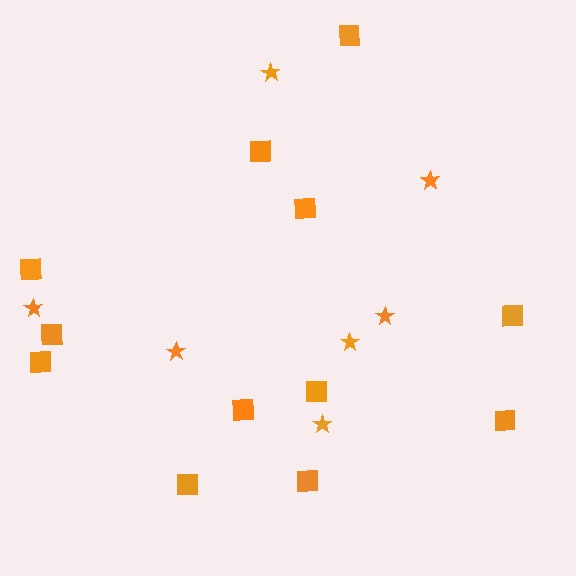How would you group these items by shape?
There are 2 groups: one group of stars (7) and one group of squares (12).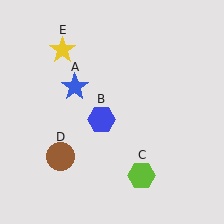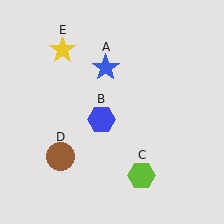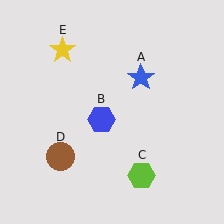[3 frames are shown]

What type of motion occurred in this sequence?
The blue star (object A) rotated clockwise around the center of the scene.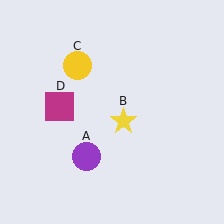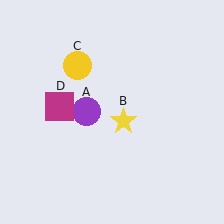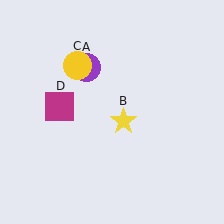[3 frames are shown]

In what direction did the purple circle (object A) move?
The purple circle (object A) moved up.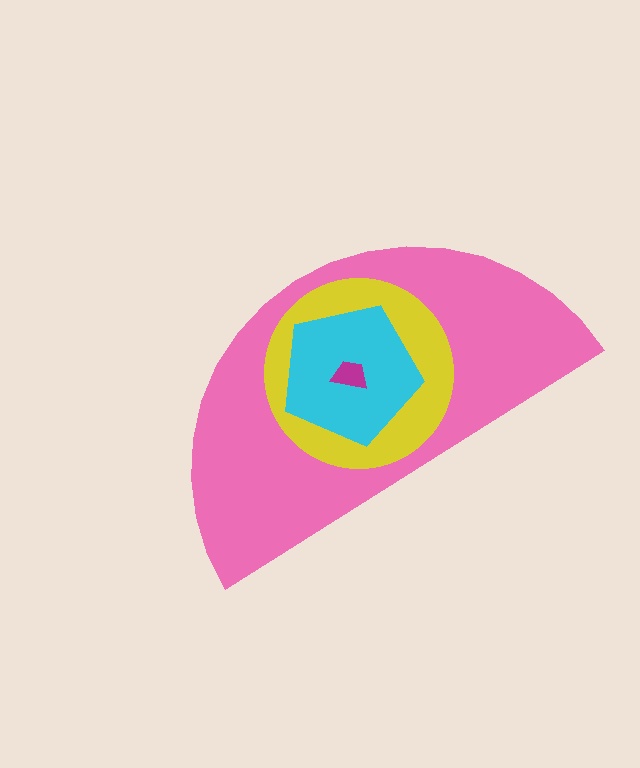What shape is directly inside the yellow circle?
The cyan pentagon.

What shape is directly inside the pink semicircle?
The yellow circle.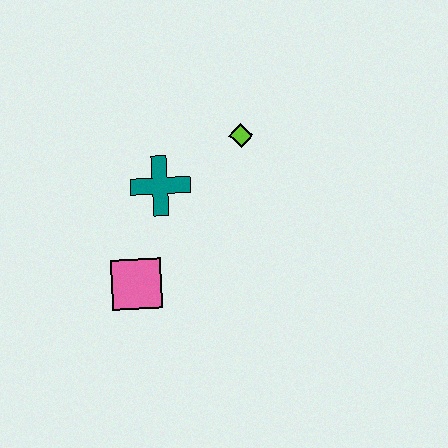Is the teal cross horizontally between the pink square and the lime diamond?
Yes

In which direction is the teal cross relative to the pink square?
The teal cross is above the pink square.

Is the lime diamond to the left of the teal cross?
No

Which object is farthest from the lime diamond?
The pink square is farthest from the lime diamond.